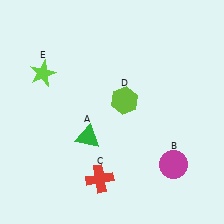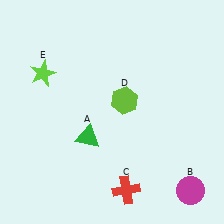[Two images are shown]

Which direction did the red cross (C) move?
The red cross (C) moved right.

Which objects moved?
The objects that moved are: the magenta circle (B), the red cross (C).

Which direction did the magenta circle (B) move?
The magenta circle (B) moved down.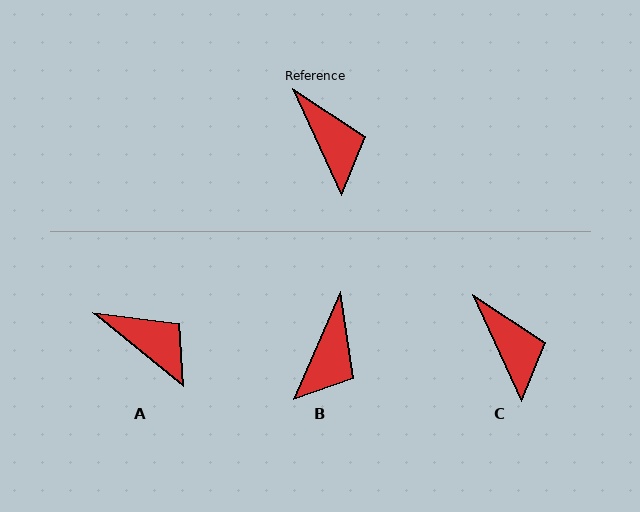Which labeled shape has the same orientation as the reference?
C.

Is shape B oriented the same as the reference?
No, it is off by about 48 degrees.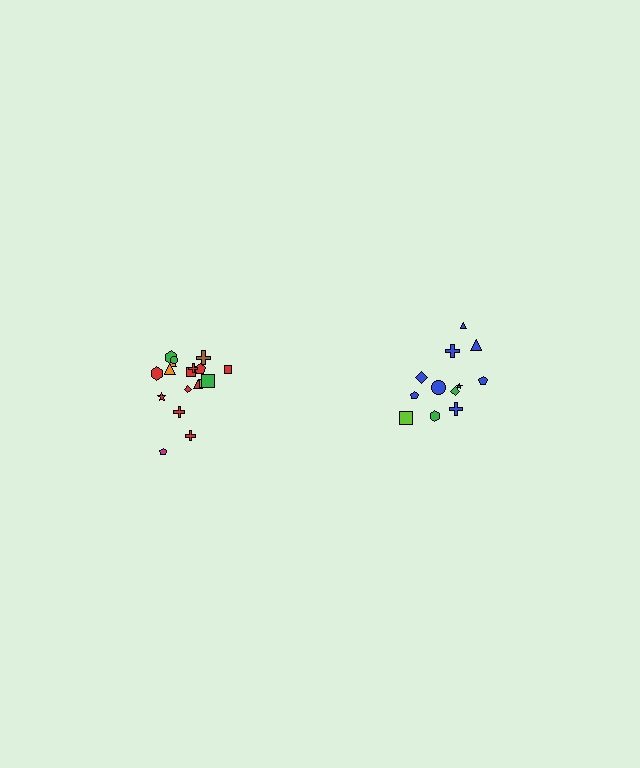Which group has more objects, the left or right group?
The left group.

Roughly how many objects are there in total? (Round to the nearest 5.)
Roughly 30 objects in total.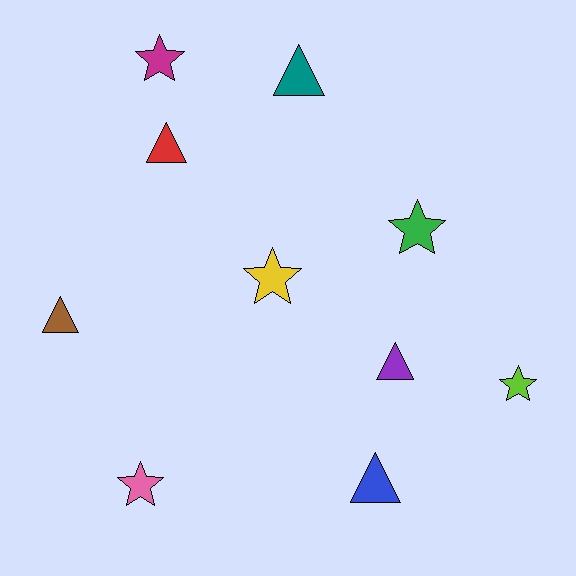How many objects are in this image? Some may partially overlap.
There are 10 objects.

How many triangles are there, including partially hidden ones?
There are 5 triangles.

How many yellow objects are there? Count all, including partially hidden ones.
There is 1 yellow object.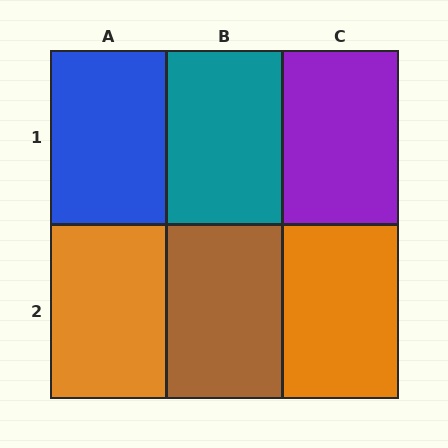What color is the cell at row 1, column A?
Blue.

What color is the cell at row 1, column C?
Purple.